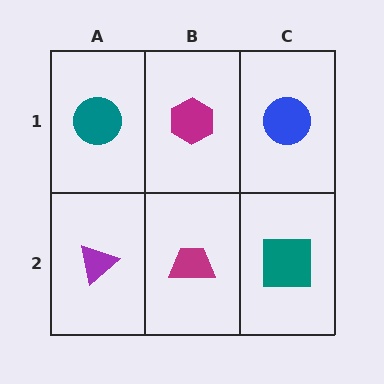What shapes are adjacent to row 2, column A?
A teal circle (row 1, column A), a magenta trapezoid (row 2, column B).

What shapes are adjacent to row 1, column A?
A purple triangle (row 2, column A), a magenta hexagon (row 1, column B).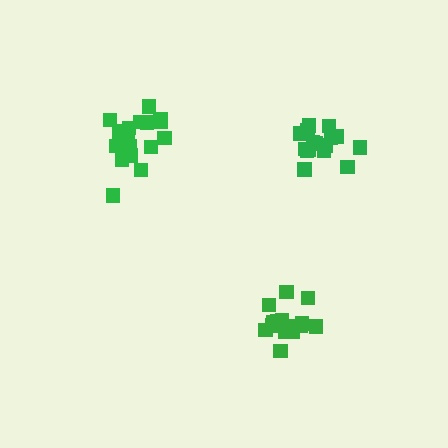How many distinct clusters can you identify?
There are 3 distinct clusters.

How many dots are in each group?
Group 1: 15 dots, Group 2: 20 dots, Group 3: 16 dots (51 total).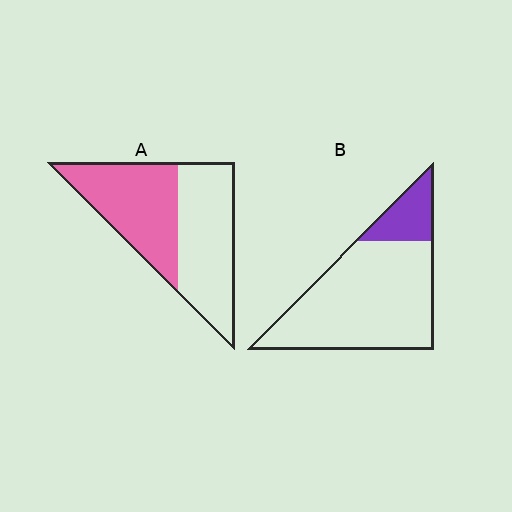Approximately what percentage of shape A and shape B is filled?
A is approximately 50% and B is approximately 20%.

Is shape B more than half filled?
No.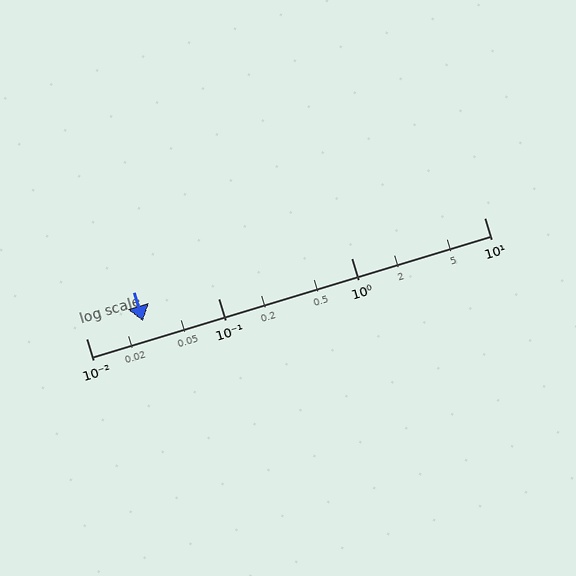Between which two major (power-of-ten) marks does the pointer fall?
The pointer is between 0.01 and 0.1.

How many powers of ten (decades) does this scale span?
The scale spans 3 decades, from 0.01 to 10.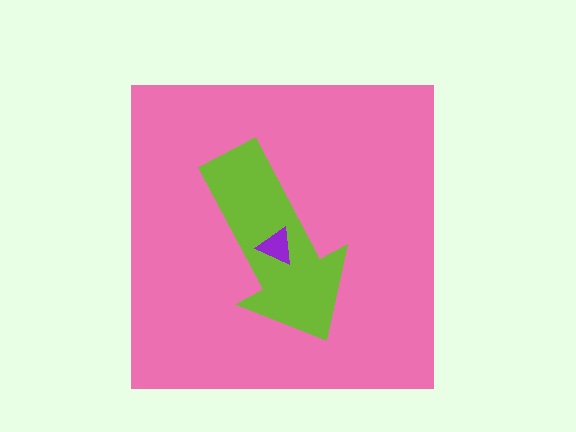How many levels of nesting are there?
3.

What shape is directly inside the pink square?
The lime arrow.